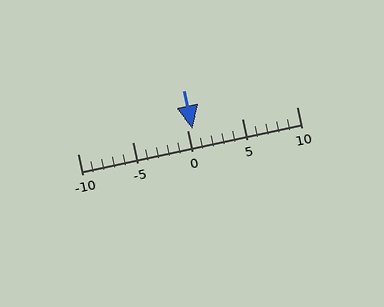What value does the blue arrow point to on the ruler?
The blue arrow points to approximately 0.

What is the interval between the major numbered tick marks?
The major tick marks are spaced 5 units apart.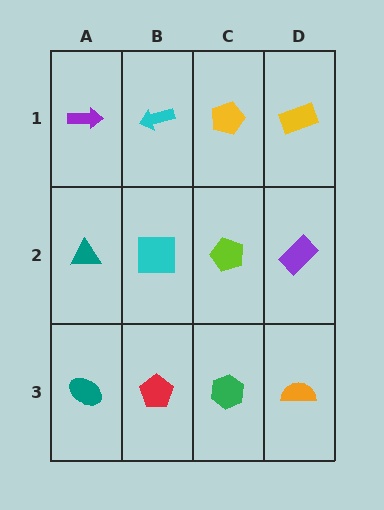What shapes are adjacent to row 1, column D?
A purple rectangle (row 2, column D), a yellow pentagon (row 1, column C).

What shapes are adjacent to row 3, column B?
A cyan square (row 2, column B), a teal ellipse (row 3, column A), a green hexagon (row 3, column C).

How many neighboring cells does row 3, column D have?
2.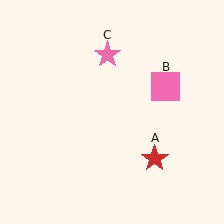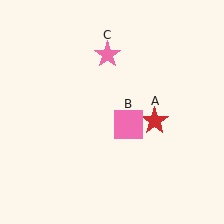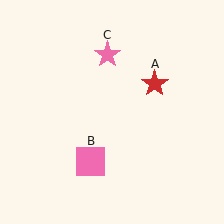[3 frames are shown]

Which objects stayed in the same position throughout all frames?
Pink star (object C) remained stationary.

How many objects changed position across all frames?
2 objects changed position: red star (object A), pink square (object B).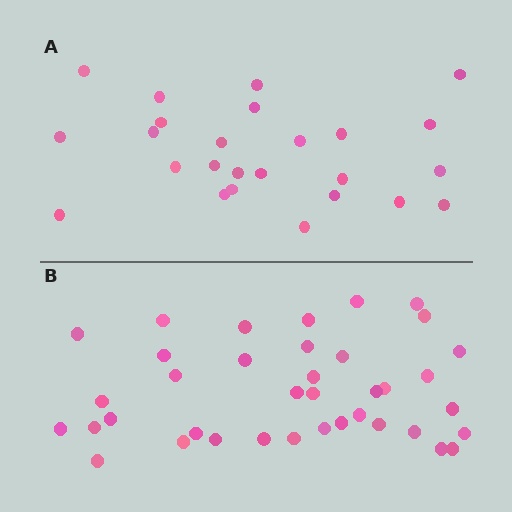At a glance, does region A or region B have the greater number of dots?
Region B (the bottom region) has more dots.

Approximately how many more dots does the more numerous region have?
Region B has approximately 15 more dots than region A.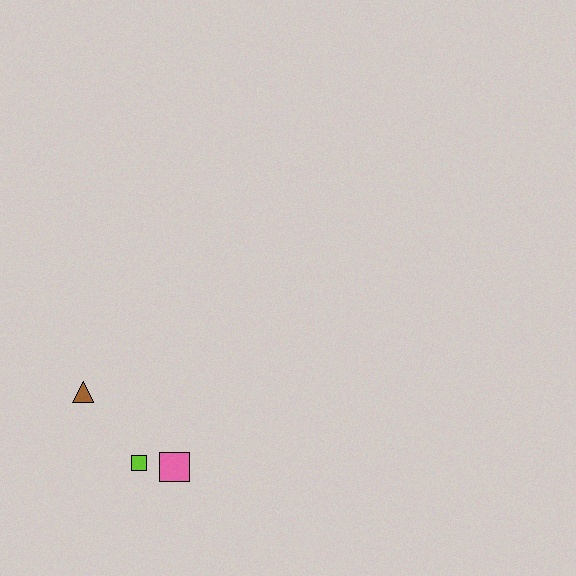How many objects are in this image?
There are 3 objects.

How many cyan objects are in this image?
There are no cyan objects.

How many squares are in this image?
There are 2 squares.